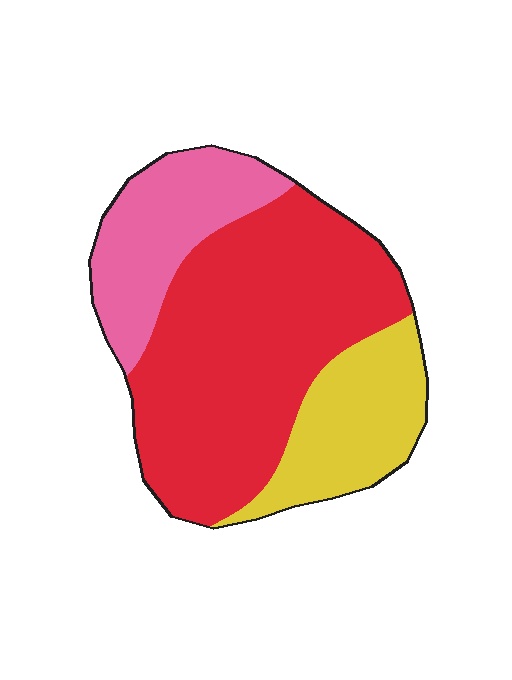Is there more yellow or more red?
Red.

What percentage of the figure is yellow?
Yellow covers about 20% of the figure.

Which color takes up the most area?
Red, at roughly 55%.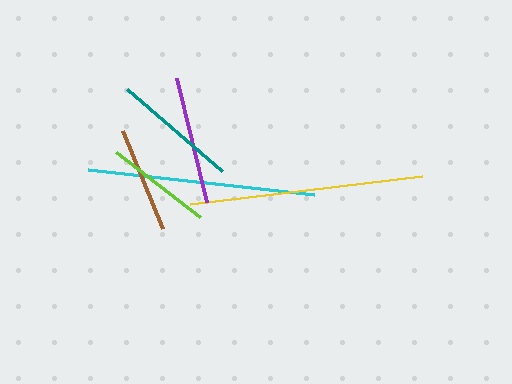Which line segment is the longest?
The yellow line is the longest at approximately 233 pixels.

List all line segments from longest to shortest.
From longest to shortest: yellow, cyan, purple, teal, lime, brown.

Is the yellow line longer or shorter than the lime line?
The yellow line is longer than the lime line.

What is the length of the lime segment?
The lime segment is approximately 106 pixels long.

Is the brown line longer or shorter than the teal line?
The teal line is longer than the brown line.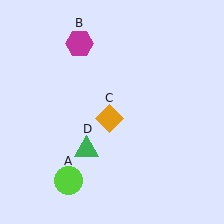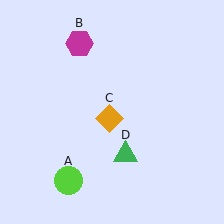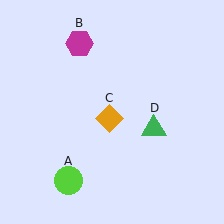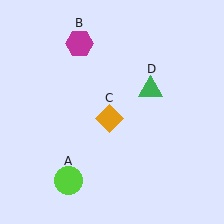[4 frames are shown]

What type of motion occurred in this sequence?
The green triangle (object D) rotated counterclockwise around the center of the scene.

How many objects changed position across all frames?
1 object changed position: green triangle (object D).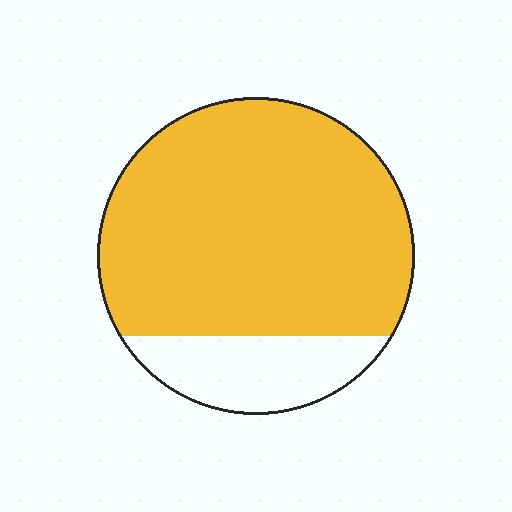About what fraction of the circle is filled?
About four fifths (4/5).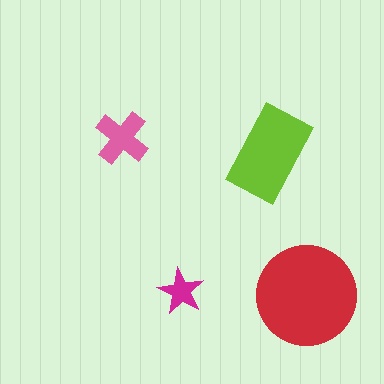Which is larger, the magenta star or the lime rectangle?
The lime rectangle.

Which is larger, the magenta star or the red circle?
The red circle.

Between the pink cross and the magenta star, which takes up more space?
The pink cross.